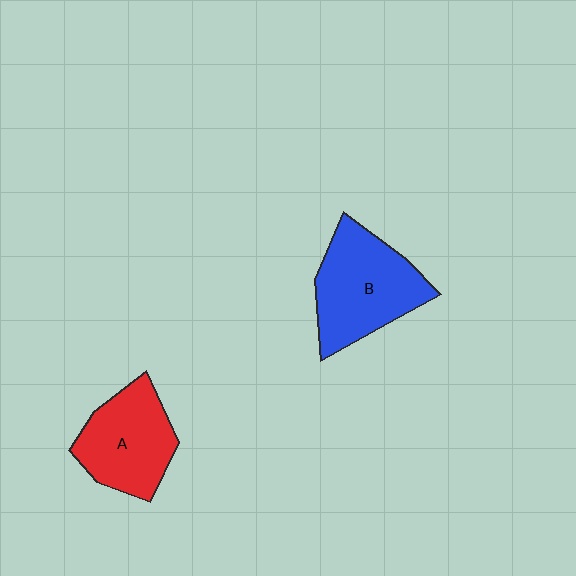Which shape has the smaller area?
Shape A (red).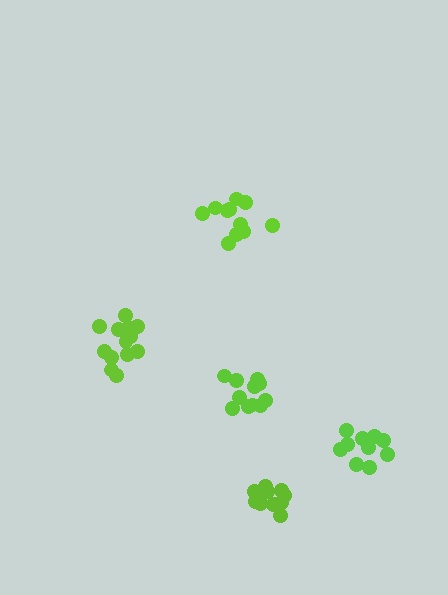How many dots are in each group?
Group 1: 13 dots, Group 2: 11 dots, Group 3: 11 dots, Group 4: 10 dots, Group 5: 10 dots (55 total).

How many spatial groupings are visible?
There are 5 spatial groupings.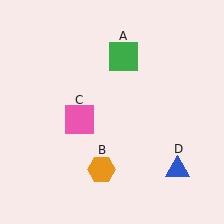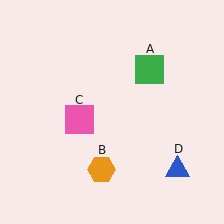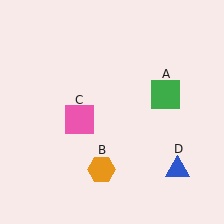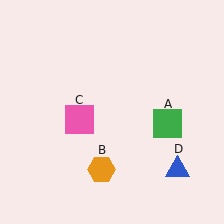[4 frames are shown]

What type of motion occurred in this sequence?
The green square (object A) rotated clockwise around the center of the scene.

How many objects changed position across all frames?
1 object changed position: green square (object A).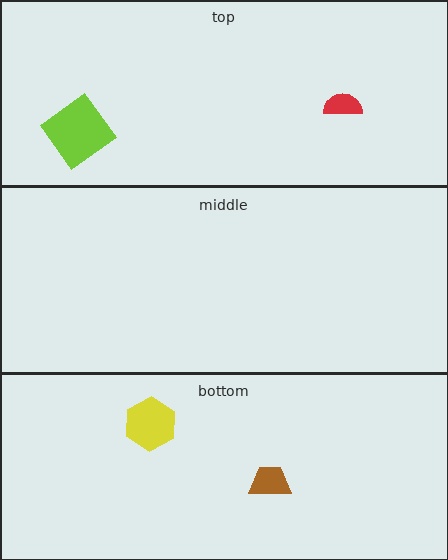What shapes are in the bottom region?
The yellow hexagon, the brown trapezoid.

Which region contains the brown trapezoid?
The bottom region.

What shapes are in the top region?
The lime diamond, the red semicircle.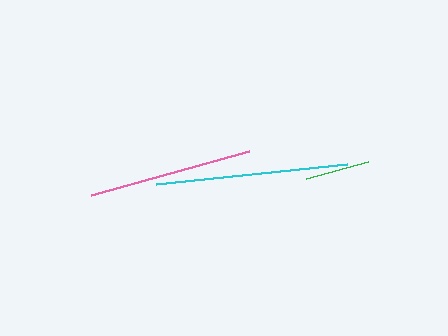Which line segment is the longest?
The cyan line is the longest at approximately 192 pixels.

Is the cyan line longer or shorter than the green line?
The cyan line is longer than the green line.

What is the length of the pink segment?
The pink segment is approximately 164 pixels long.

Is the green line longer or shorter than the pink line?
The pink line is longer than the green line.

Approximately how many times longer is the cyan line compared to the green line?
The cyan line is approximately 3.0 times the length of the green line.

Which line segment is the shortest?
The green line is the shortest at approximately 64 pixels.